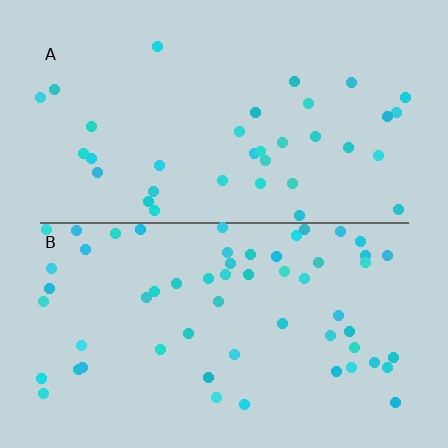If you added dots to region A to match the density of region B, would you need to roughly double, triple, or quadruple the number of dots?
Approximately double.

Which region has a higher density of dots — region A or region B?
B (the bottom).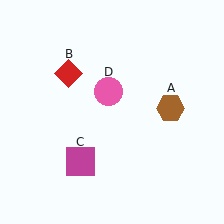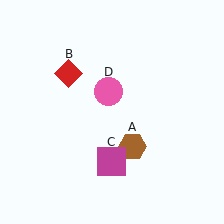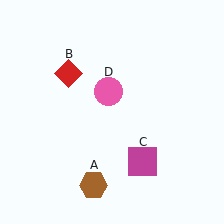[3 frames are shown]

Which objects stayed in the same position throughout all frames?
Red diamond (object B) and pink circle (object D) remained stationary.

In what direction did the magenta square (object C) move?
The magenta square (object C) moved right.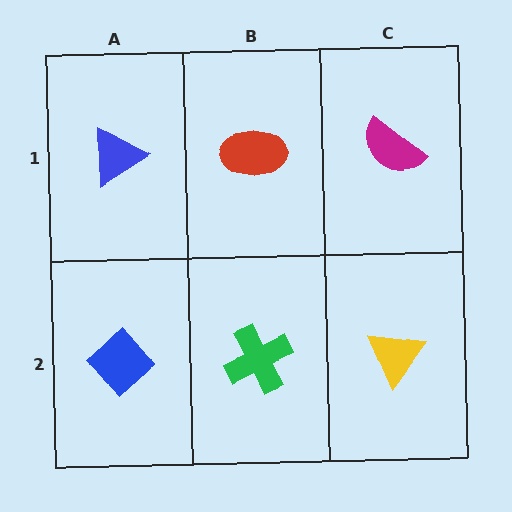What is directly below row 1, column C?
A yellow triangle.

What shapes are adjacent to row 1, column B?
A green cross (row 2, column B), a blue triangle (row 1, column A), a magenta semicircle (row 1, column C).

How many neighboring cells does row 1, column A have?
2.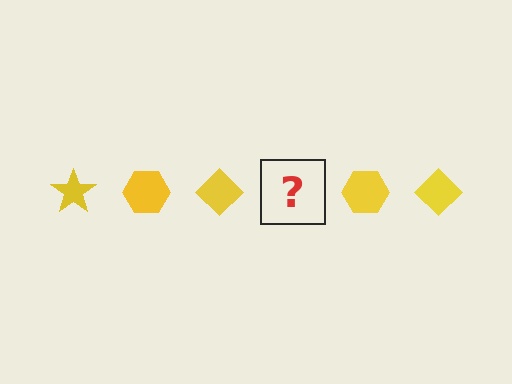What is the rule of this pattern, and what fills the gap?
The rule is that the pattern cycles through star, hexagon, diamond shapes in yellow. The gap should be filled with a yellow star.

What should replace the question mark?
The question mark should be replaced with a yellow star.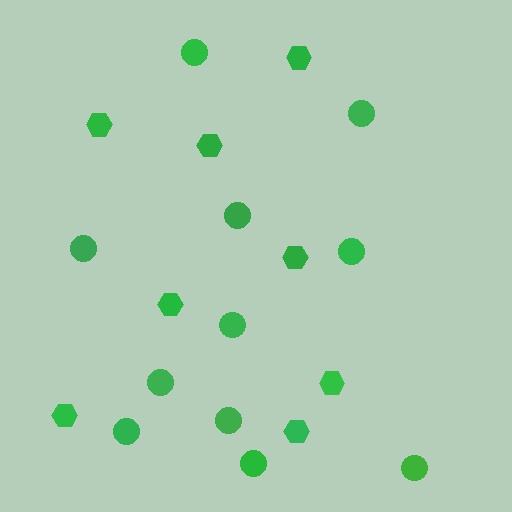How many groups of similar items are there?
There are 2 groups: one group of hexagons (8) and one group of circles (11).